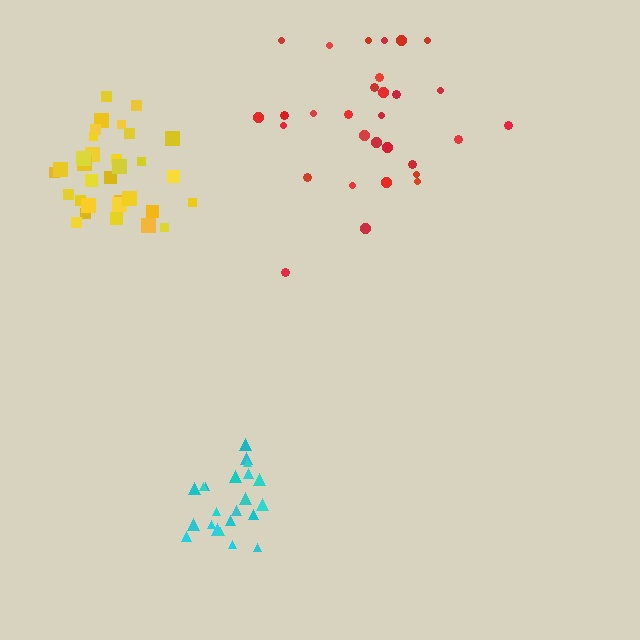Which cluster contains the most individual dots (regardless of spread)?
Yellow (32).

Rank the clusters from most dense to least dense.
cyan, yellow, red.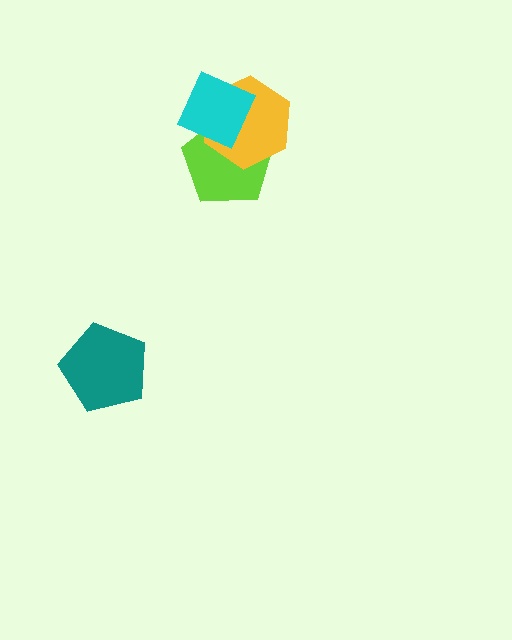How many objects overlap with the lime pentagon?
2 objects overlap with the lime pentagon.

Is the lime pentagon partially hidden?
Yes, it is partially covered by another shape.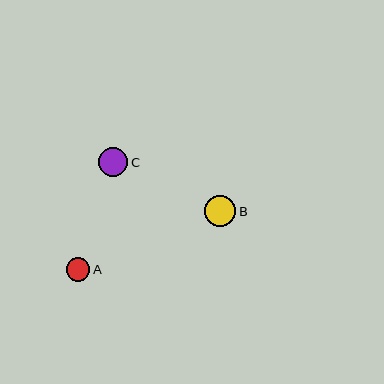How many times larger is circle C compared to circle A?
Circle C is approximately 1.2 times the size of circle A.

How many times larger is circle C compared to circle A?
Circle C is approximately 1.2 times the size of circle A.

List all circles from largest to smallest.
From largest to smallest: B, C, A.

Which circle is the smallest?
Circle A is the smallest with a size of approximately 23 pixels.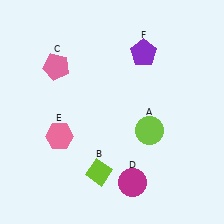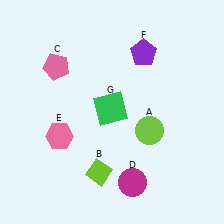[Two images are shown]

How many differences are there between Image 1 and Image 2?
There is 1 difference between the two images.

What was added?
A green square (G) was added in Image 2.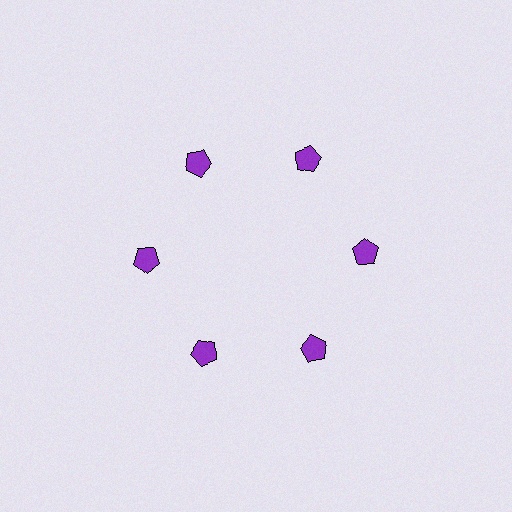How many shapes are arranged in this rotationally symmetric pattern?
There are 6 shapes, arranged in 6 groups of 1.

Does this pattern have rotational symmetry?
Yes, this pattern has 6-fold rotational symmetry. It looks the same after rotating 60 degrees around the center.